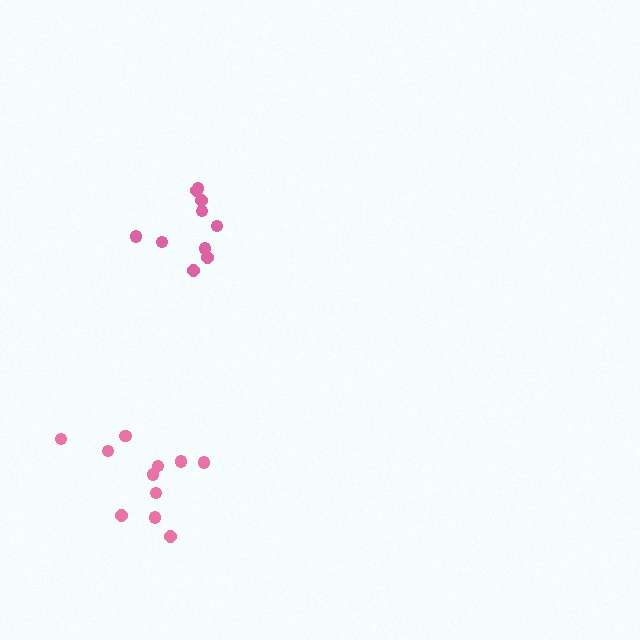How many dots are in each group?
Group 1: 11 dots, Group 2: 10 dots (21 total).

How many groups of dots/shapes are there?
There are 2 groups.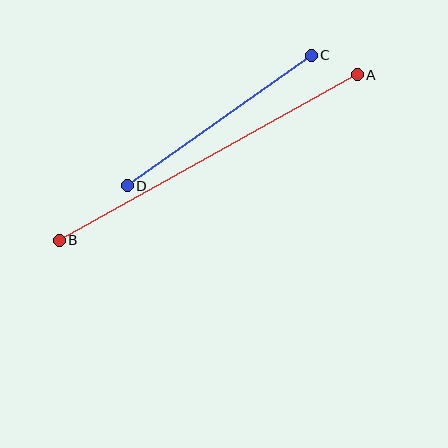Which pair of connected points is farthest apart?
Points A and B are farthest apart.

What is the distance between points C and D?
The distance is approximately 226 pixels.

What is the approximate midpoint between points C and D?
The midpoint is at approximately (219, 120) pixels.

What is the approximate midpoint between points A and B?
The midpoint is at approximately (208, 158) pixels.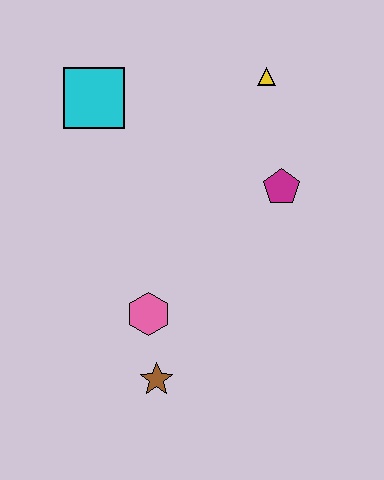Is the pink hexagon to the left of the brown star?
Yes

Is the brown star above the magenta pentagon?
No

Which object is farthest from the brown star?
The yellow triangle is farthest from the brown star.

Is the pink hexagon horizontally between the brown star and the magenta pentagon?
No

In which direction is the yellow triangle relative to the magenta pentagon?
The yellow triangle is above the magenta pentagon.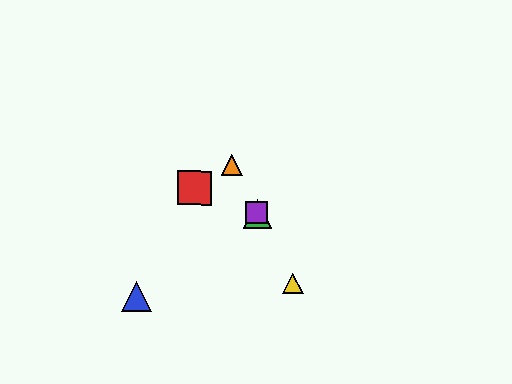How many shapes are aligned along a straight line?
4 shapes (the green triangle, the yellow triangle, the purple square, the orange triangle) are aligned along a straight line.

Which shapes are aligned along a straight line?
The green triangle, the yellow triangle, the purple square, the orange triangle are aligned along a straight line.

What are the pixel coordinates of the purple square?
The purple square is at (257, 213).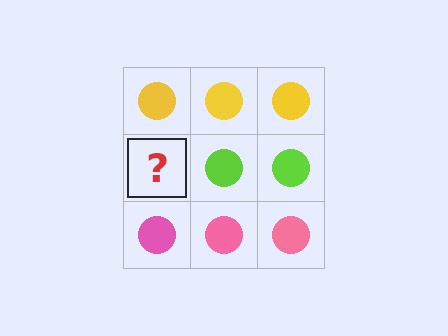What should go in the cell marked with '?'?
The missing cell should contain a lime circle.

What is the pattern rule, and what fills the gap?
The rule is that each row has a consistent color. The gap should be filled with a lime circle.